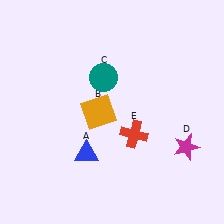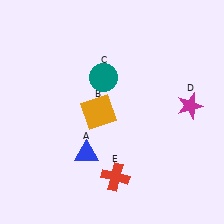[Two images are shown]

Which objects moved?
The objects that moved are: the magenta star (D), the red cross (E).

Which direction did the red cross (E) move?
The red cross (E) moved down.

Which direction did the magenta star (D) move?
The magenta star (D) moved up.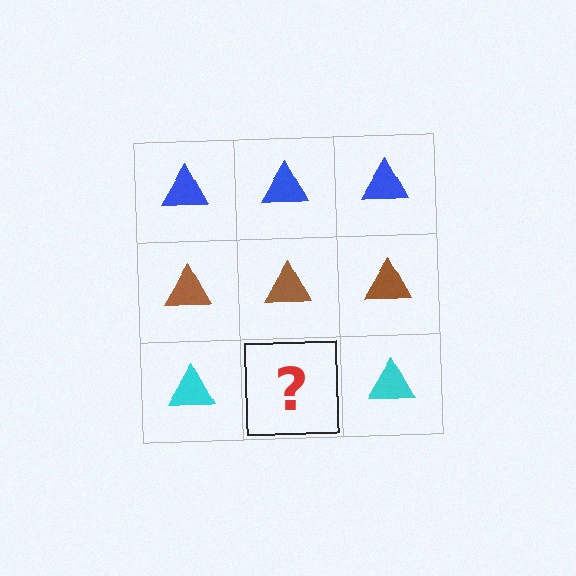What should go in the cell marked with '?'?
The missing cell should contain a cyan triangle.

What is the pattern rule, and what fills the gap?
The rule is that each row has a consistent color. The gap should be filled with a cyan triangle.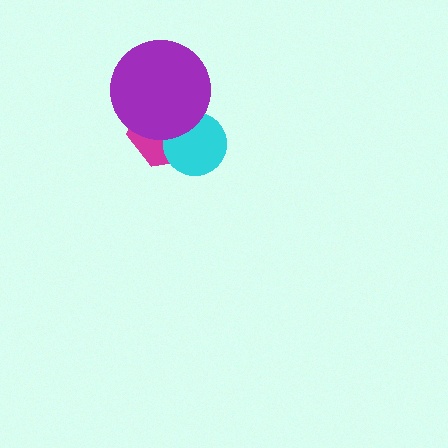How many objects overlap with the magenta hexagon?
2 objects overlap with the magenta hexagon.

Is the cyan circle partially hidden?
Yes, it is partially covered by another shape.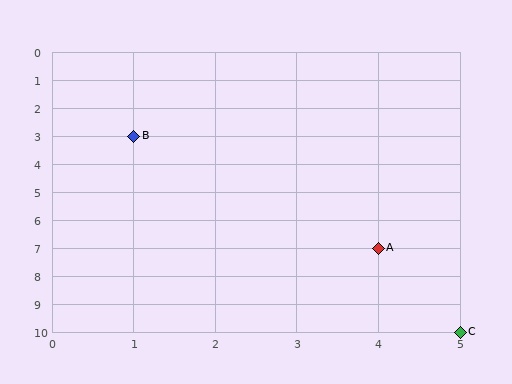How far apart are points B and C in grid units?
Points B and C are 4 columns and 7 rows apart (about 8.1 grid units diagonally).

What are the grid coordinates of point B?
Point B is at grid coordinates (1, 3).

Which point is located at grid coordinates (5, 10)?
Point C is at (5, 10).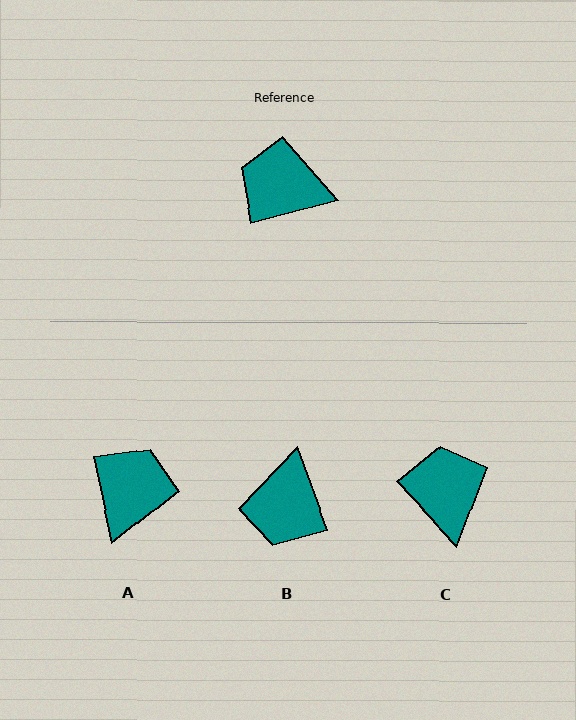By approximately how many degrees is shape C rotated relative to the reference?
Approximately 61 degrees clockwise.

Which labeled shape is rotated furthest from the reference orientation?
B, about 95 degrees away.